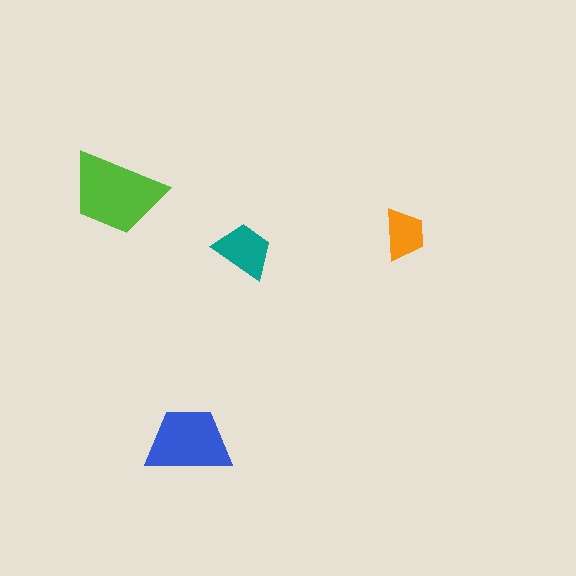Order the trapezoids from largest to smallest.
the lime one, the blue one, the teal one, the orange one.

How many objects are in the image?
There are 4 objects in the image.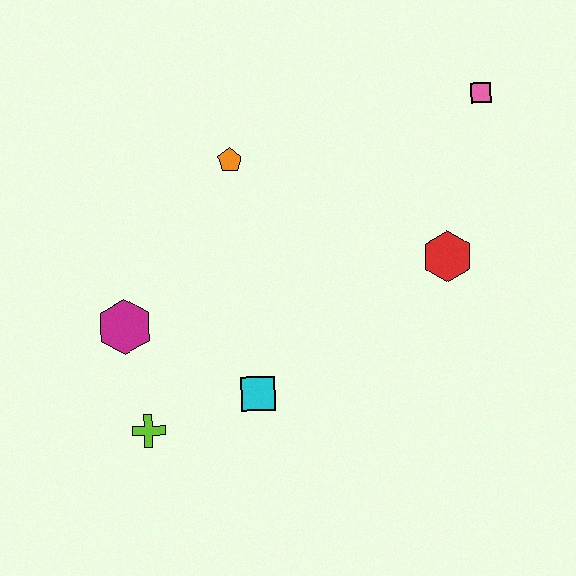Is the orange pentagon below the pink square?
Yes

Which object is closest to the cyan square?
The lime cross is closest to the cyan square.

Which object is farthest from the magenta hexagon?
The pink square is farthest from the magenta hexagon.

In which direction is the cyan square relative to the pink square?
The cyan square is below the pink square.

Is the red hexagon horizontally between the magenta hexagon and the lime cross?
No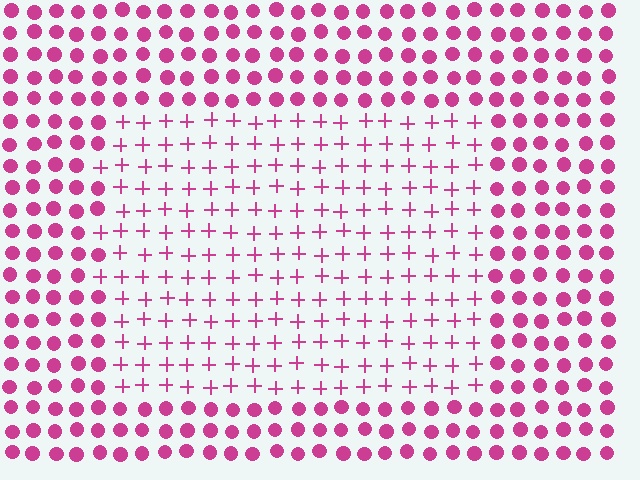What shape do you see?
I see a rectangle.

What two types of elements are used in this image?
The image uses plus signs inside the rectangle region and circles outside it.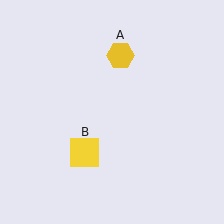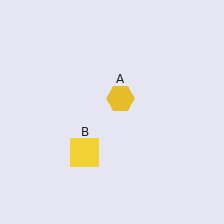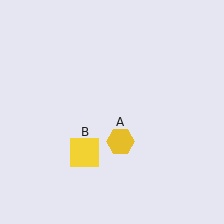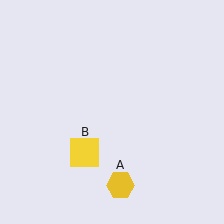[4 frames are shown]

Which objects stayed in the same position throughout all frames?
Yellow square (object B) remained stationary.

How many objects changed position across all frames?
1 object changed position: yellow hexagon (object A).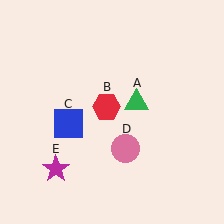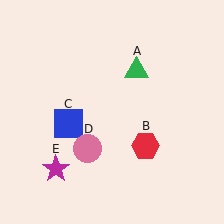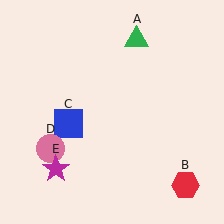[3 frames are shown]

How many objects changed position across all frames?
3 objects changed position: green triangle (object A), red hexagon (object B), pink circle (object D).